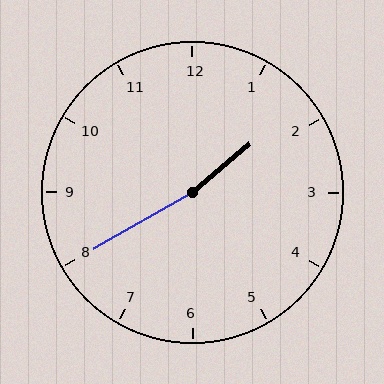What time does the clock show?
1:40.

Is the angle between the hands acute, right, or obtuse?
It is obtuse.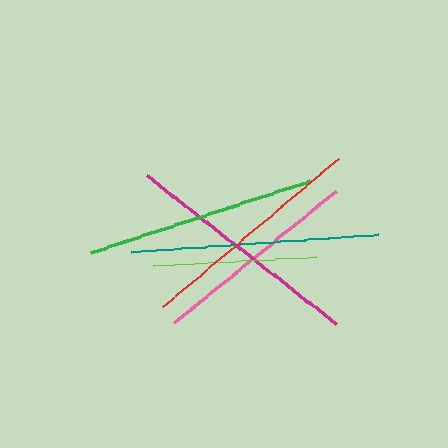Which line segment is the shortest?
The lime line is the shortest at approximately 163 pixels.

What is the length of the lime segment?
The lime segment is approximately 163 pixels long.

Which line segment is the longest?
The teal line is the longest at approximately 248 pixels.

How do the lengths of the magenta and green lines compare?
The magenta and green lines are approximately the same length.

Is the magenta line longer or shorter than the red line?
The magenta line is longer than the red line.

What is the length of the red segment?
The red segment is approximately 230 pixels long.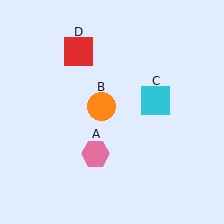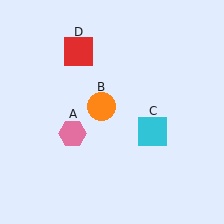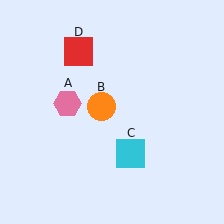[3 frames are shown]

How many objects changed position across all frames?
2 objects changed position: pink hexagon (object A), cyan square (object C).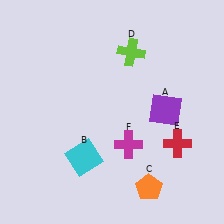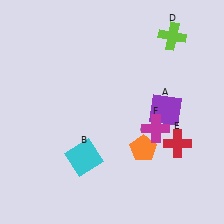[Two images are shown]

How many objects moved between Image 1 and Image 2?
3 objects moved between the two images.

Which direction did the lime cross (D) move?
The lime cross (D) moved right.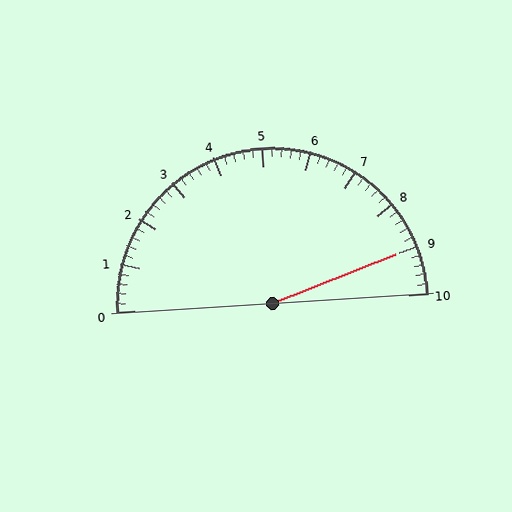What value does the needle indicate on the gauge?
The needle indicates approximately 9.0.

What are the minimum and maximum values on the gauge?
The gauge ranges from 0 to 10.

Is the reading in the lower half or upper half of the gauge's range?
The reading is in the upper half of the range (0 to 10).